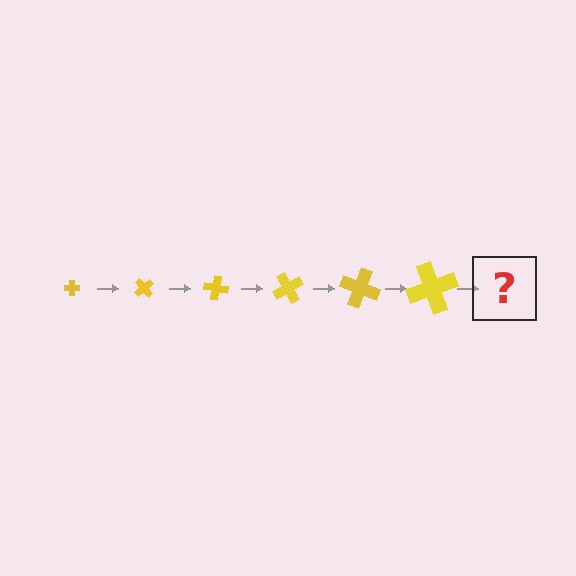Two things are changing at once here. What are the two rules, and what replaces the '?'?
The two rules are that the cross grows larger each step and it rotates 50 degrees each step. The '?' should be a cross, larger than the previous one and rotated 300 degrees from the start.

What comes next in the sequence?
The next element should be a cross, larger than the previous one and rotated 300 degrees from the start.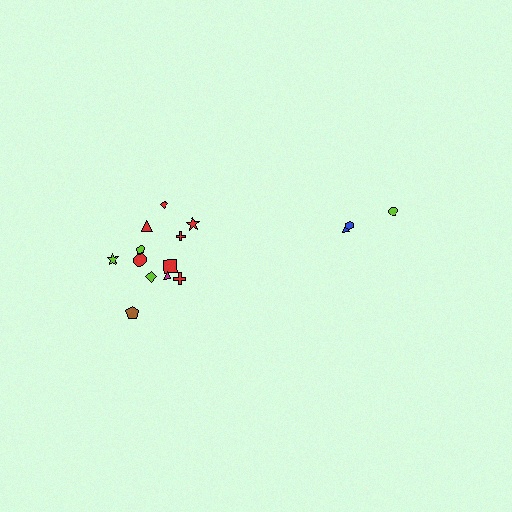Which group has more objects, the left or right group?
The left group.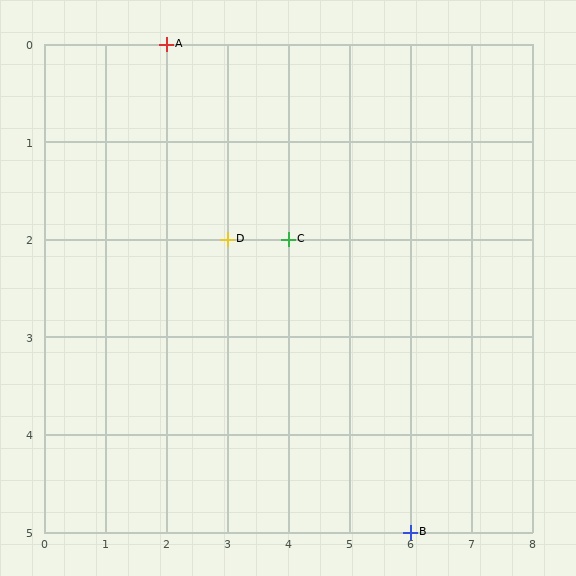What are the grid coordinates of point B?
Point B is at grid coordinates (6, 5).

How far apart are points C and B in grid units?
Points C and B are 2 columns and 3 rows apart (about 3.6 grid units diagonally).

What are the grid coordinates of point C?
Point C is at grid coordinates (4, 2).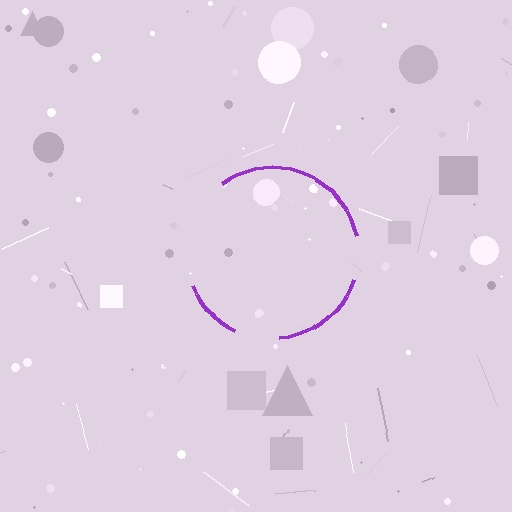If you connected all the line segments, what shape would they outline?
They would outline a circle.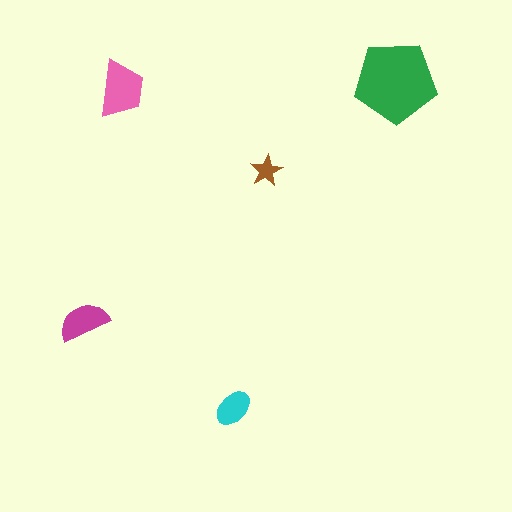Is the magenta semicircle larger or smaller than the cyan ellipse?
Larger.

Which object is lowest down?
The cyan ellipse is bottommost.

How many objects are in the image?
There are 5 objects in the image.